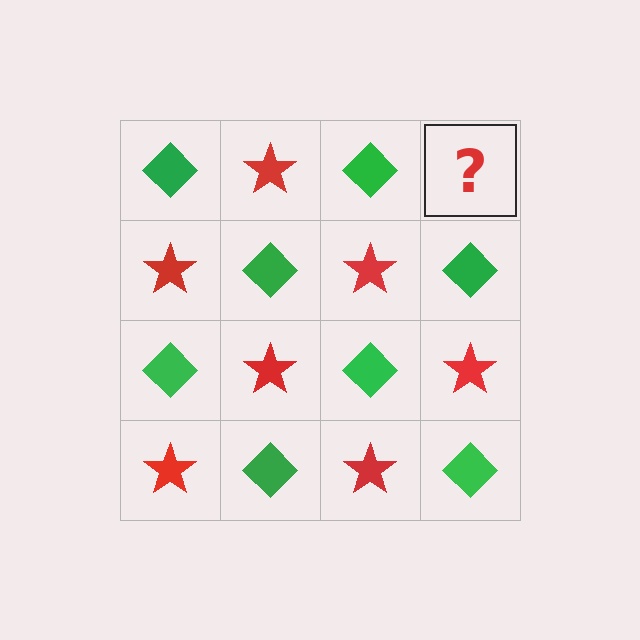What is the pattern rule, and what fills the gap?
The rule is that it alternates green diamond and red star in a checkerboard pattern. The gap should be filled with a red star.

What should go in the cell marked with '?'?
The missing cell should contain a red star.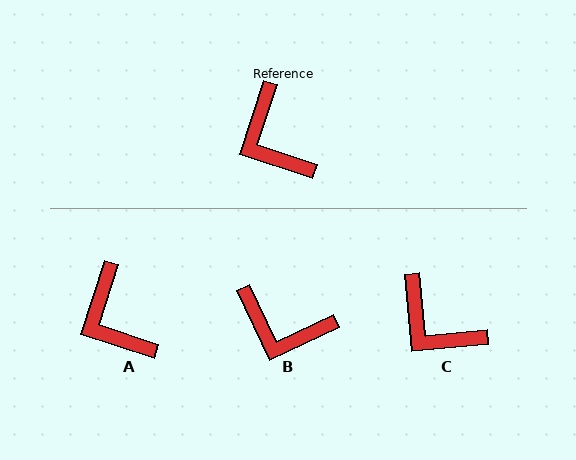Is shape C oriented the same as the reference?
No, it is off by about 23 degrees.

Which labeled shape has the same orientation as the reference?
A.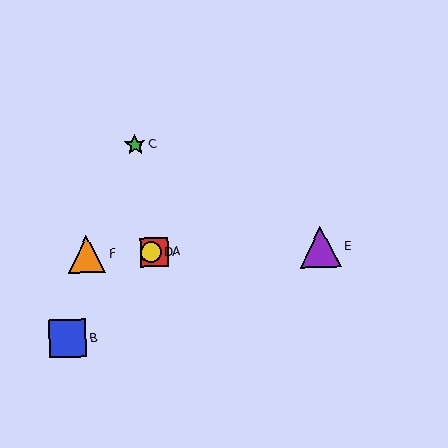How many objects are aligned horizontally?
4 objects (A, D, E, F) are aligned horizontally.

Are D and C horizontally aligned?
No, D is at y≈252 and C is at y≈145.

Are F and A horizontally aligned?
Yes, both are at y≈254.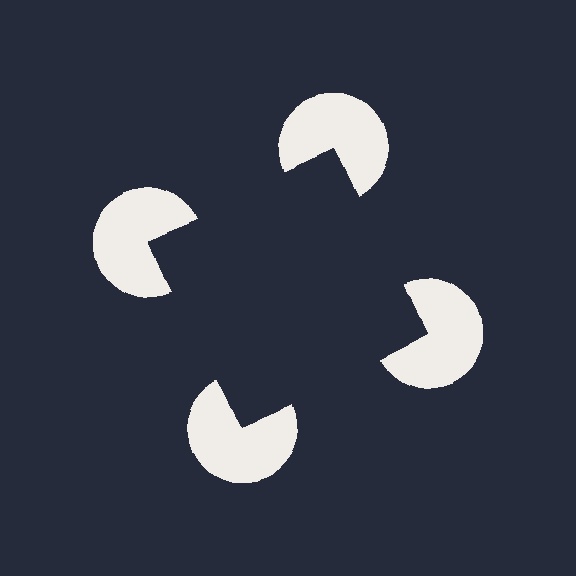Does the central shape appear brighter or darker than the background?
It typically appears slightly darker than the background, even though no actual brightness change is drawn.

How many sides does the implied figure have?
4 sides.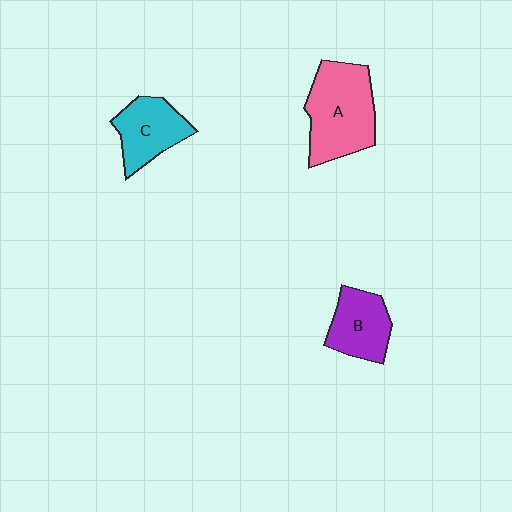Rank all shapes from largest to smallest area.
From largest to smallest: A (pink), C (cyan), B (purple).